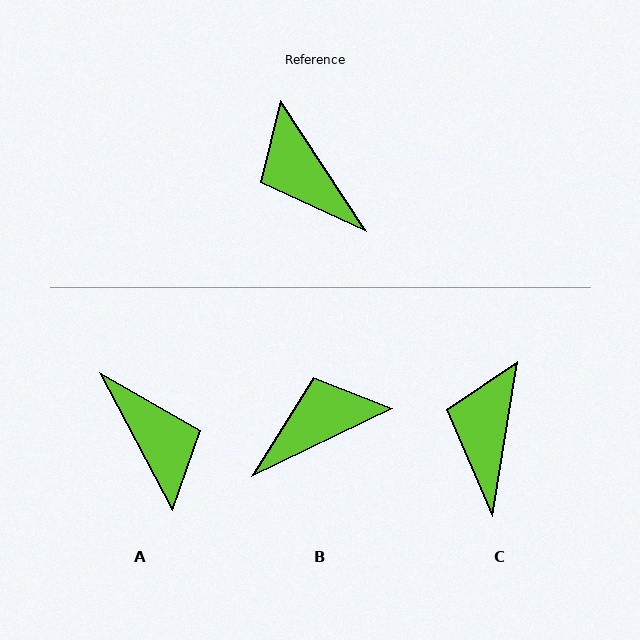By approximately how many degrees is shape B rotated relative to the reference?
Approximately 98 degrees clockwise.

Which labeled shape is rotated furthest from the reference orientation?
A, about 175 degrees away.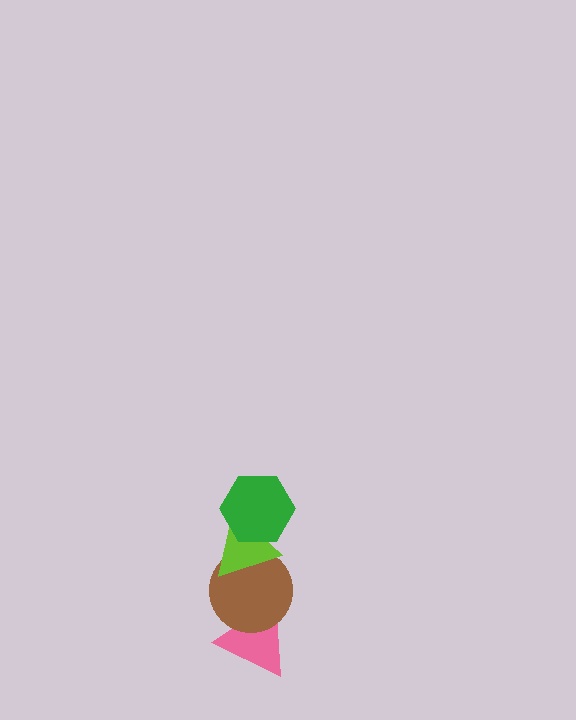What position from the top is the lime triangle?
The lime triangle is 2nd from the top.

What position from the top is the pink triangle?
The pink triangle is 4th from the top.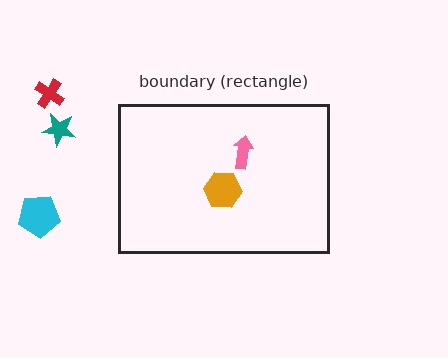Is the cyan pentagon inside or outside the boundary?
Outside.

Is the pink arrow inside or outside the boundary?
Inside.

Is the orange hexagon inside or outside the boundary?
Inside.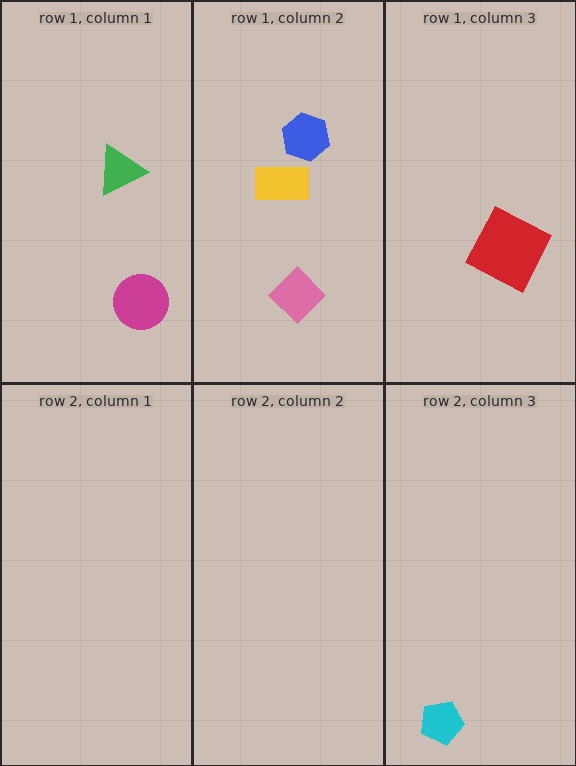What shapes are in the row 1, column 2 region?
The pink diamond, the blue hexagon, the yellow rectangle.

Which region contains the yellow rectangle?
The row 1, column 2 region.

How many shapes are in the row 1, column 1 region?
2.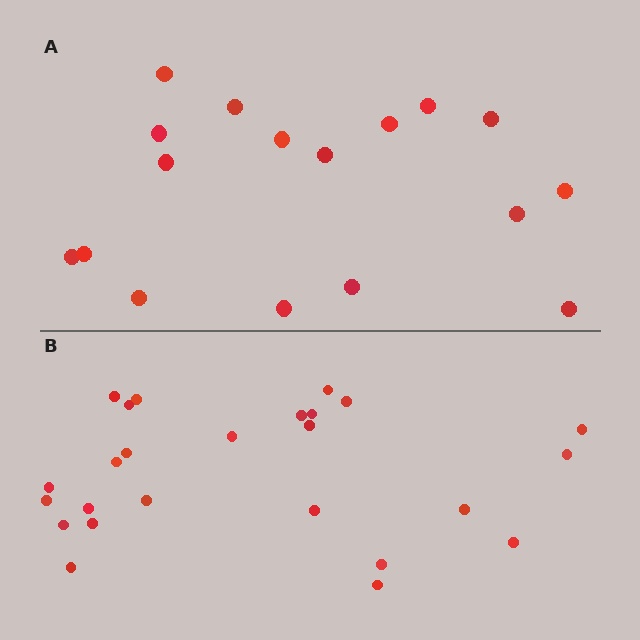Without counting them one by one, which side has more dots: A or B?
Region B (the bottom region) has more dots.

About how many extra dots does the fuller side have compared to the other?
Region B has roughly 8 or so more dots than region A.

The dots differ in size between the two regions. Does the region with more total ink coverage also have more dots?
No. Region A has more total ink coverage because its dots are larger, but region B actually contains more individual dots. Total area can be misleading — the number of items is what matters here.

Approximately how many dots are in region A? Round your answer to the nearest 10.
About 20 dots. (The exact count is 17, which rounds to 20.)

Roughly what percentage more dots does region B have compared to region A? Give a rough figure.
About 45% more.